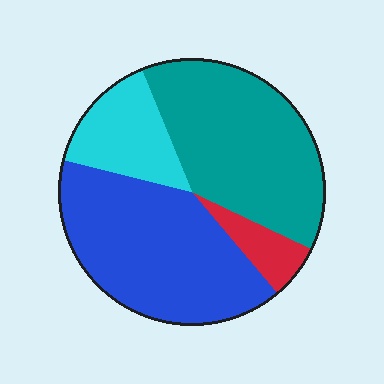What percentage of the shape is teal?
Teal covers 38% of the shape.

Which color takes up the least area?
Red, at roughly 5%.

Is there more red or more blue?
Blue.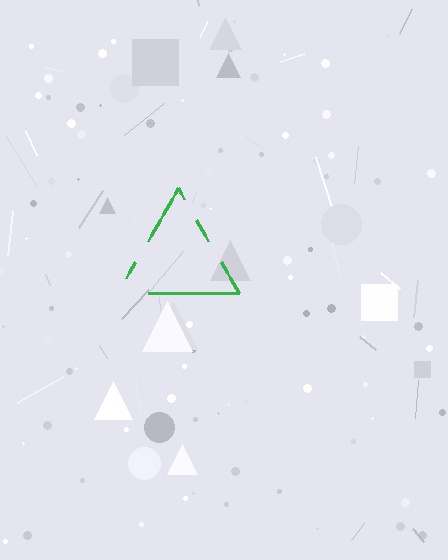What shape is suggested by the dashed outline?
The dashed outline suggests a triangle.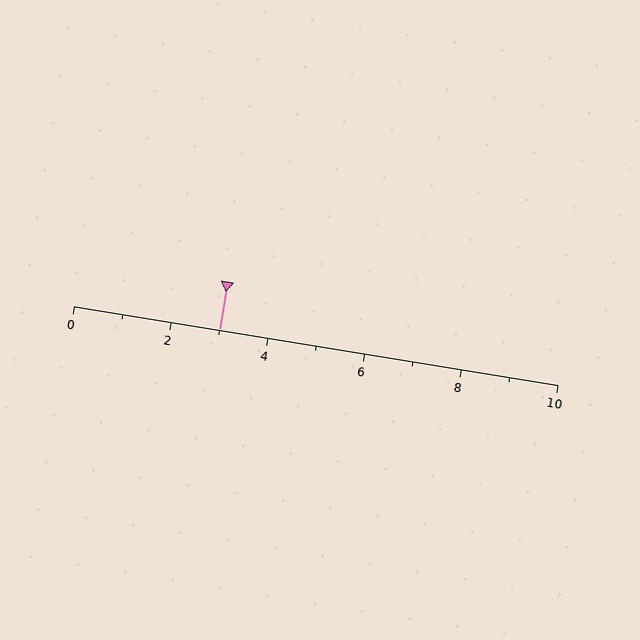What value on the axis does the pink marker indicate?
The marker indicates approximately 3.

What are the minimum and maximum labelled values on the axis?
The axis runs from 0 to 10.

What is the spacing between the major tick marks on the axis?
The major ticks are spaced 2 apart.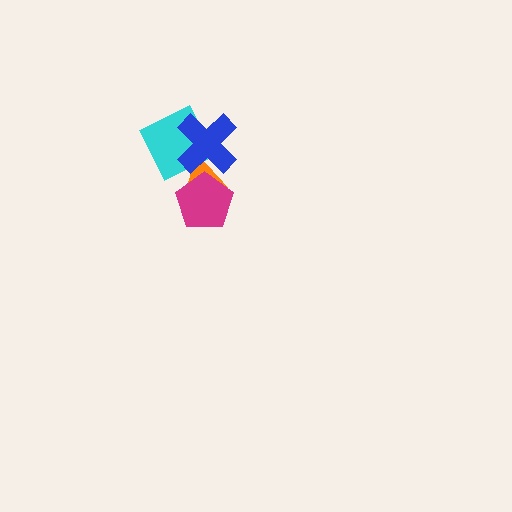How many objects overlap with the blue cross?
2 objects overlap with the blue cross.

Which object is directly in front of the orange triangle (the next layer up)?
The magenta pentagon is directly in front of the orange triangle.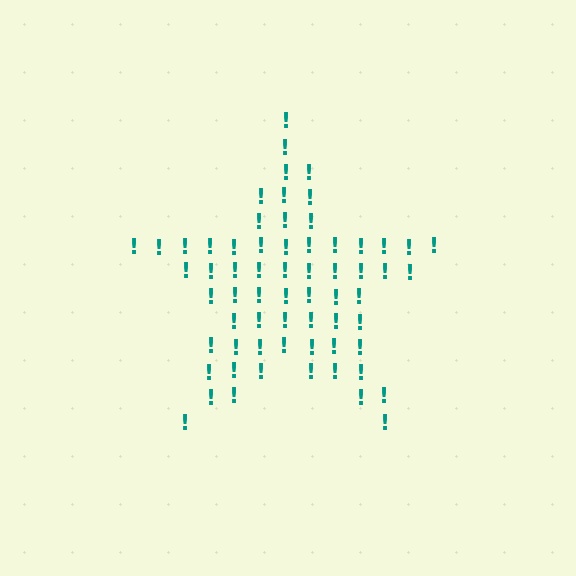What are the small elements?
The small elements are exclamation marks.